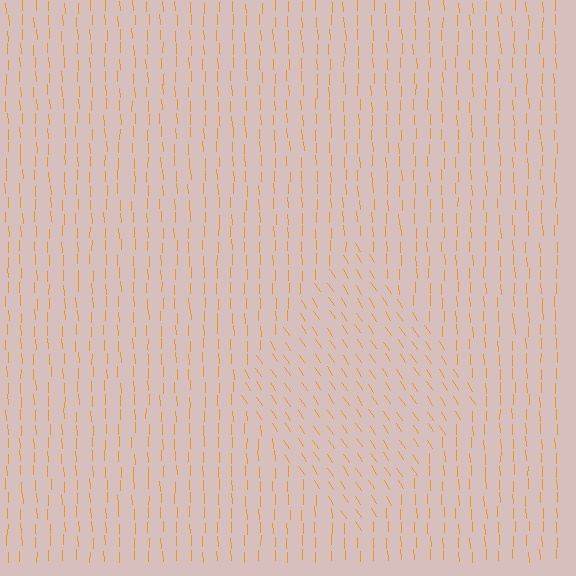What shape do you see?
I see a diamond.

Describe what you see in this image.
The image is filled with small orange line segments. A diamond region in the image has lines oriented differently from the surrounding lines, creating a visible texture boundary.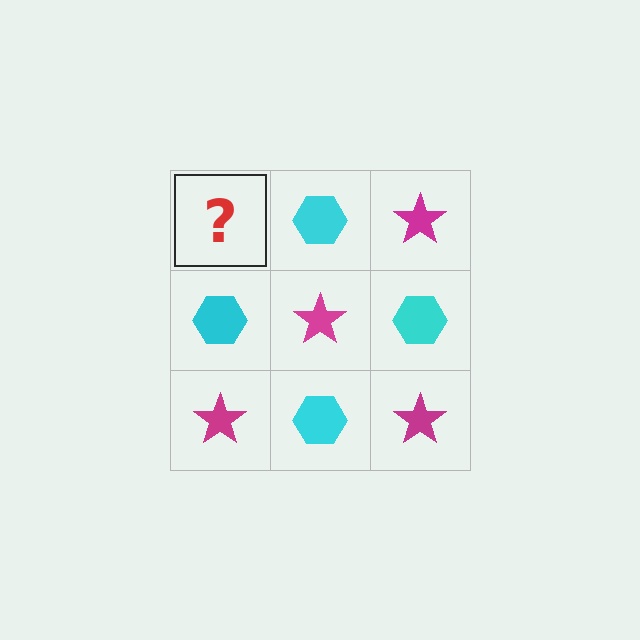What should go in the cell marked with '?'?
The missing cell should contain a magenta star.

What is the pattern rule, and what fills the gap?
The rule is that it alternates magenta star and cyan hexagon in a checkerboard pattern. The gap should be filled with a magenta star.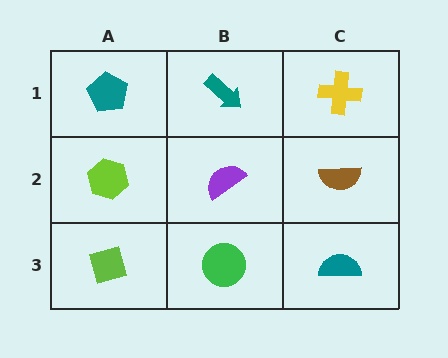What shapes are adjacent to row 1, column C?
A brown semicircle (row 2, column C), a teal arrow (row 1, column B).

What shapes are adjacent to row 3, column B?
A purple semicircle (row 2, column B), a lime diamond (row 3, column A), a teal semicircle (row 3, column C).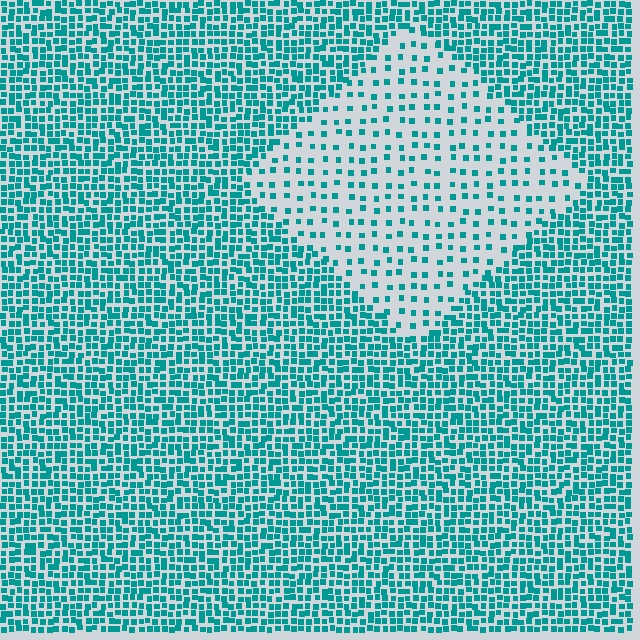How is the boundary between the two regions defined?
The boundary is defined by a change in element density (approximately 2.8x ratio). All elements are the same color, size, and shape.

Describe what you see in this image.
The image contains small teal elements arranged at two different densities. A diamond-shaped region is visible where the elements are less densely packed than the surrounding area.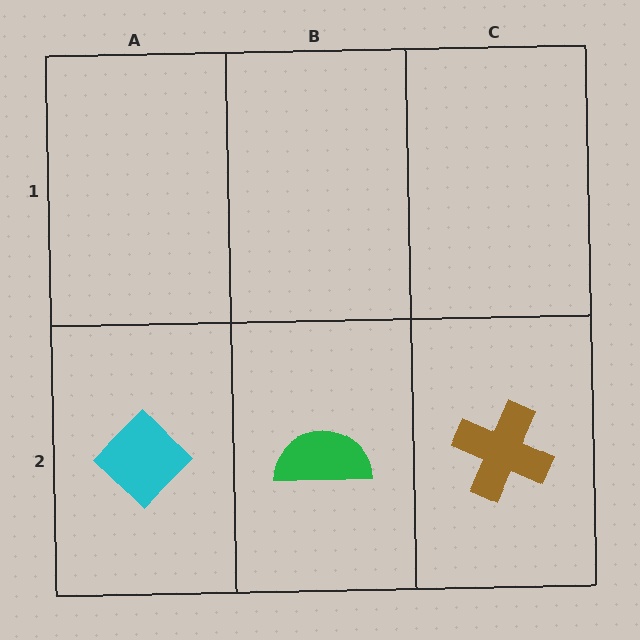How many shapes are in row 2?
3 shapes.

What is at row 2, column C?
A brown cross.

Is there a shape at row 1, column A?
No, that cell is empty.